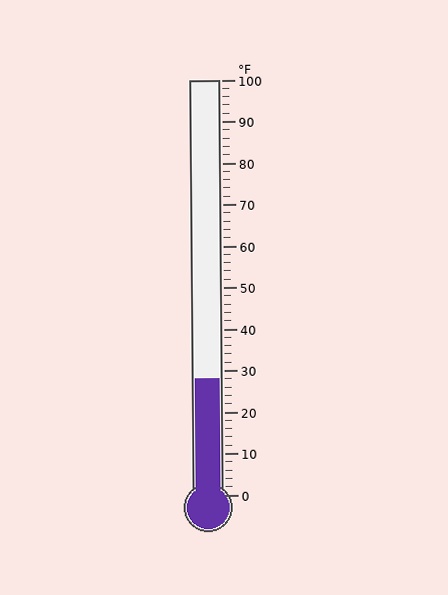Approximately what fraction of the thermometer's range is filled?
The thermometer is filled to approximately 30% of its range.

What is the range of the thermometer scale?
The thermometer scale ranges from 0°F to 100°F.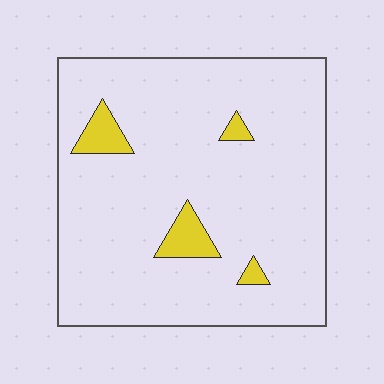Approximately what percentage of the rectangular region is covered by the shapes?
Approximately 5%.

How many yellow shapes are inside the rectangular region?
4.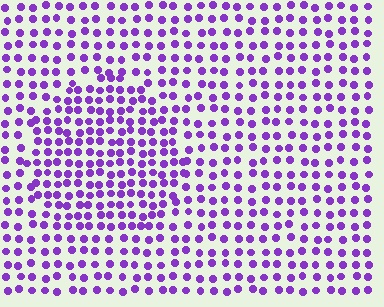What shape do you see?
I see a circle.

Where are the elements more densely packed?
The elements are more densely packed inside the circle boundary.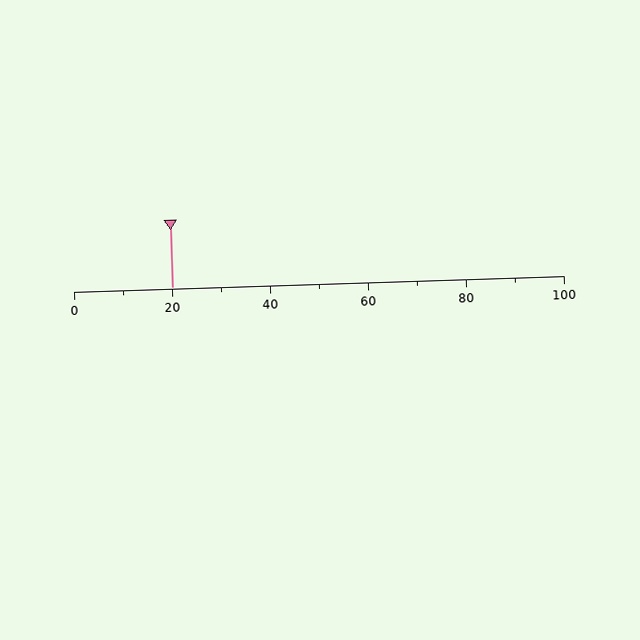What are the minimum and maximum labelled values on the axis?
The axis runs from 0 to 100.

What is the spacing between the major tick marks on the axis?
The major ticks are spaced 20 apart.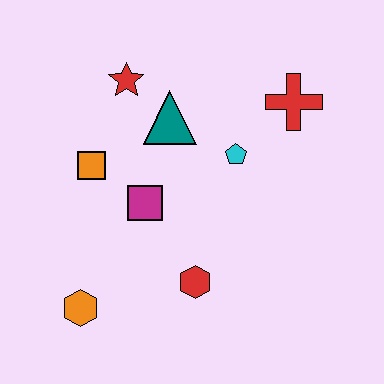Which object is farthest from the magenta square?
The red cross is farthest from the magenta square.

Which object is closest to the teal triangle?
The red star is closest to the teal triangle.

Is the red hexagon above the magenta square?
No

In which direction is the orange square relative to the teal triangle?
The orange square is to the left of the teal triangle.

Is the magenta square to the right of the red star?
Yes